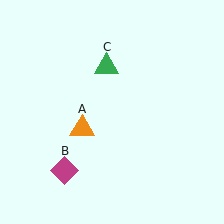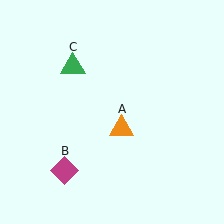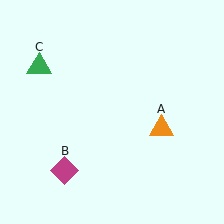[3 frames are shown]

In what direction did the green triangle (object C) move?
The green triangle (object C) moved left.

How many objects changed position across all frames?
2 objects changed position: orange triangle (object A), green triangle (object C).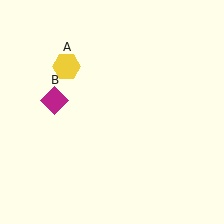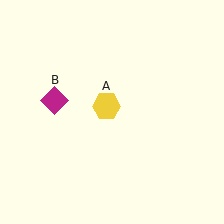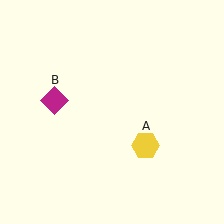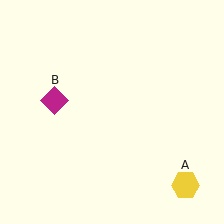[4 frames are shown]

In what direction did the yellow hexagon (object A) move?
The yellow hexagon (object A) moved down and to the right.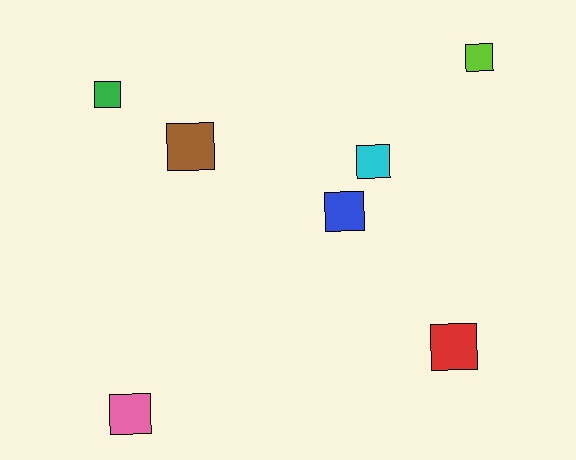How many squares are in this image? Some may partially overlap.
There are 7 squares.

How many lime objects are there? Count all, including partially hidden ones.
There is 1 lime object.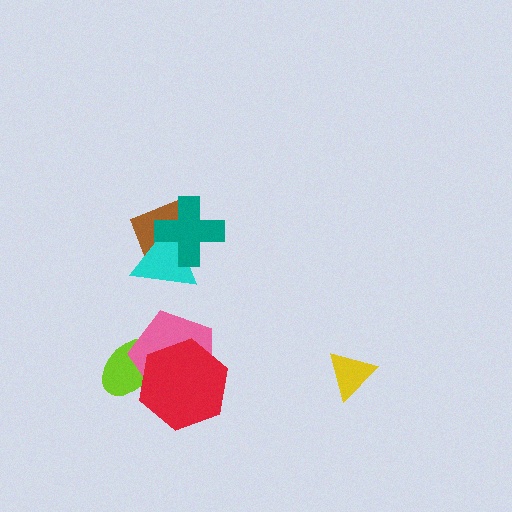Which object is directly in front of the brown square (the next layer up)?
The cyan triangle is directly in front of the brown square.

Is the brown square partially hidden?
Yes, it is partially covered by another shape.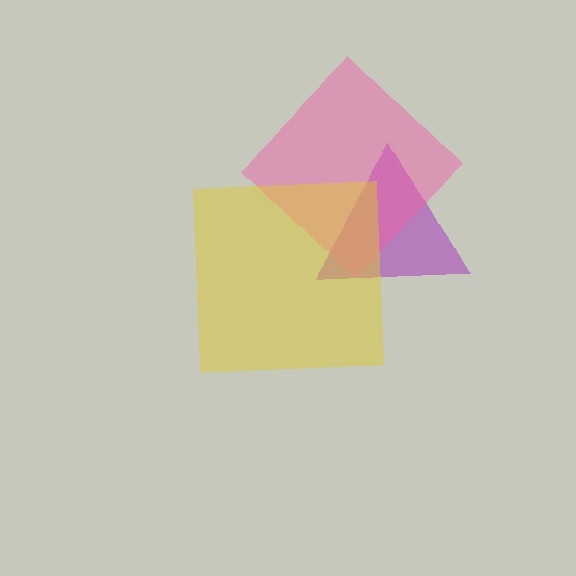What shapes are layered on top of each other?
The layered shapes are: a purple triangle, a pink diamond, a yellow square.